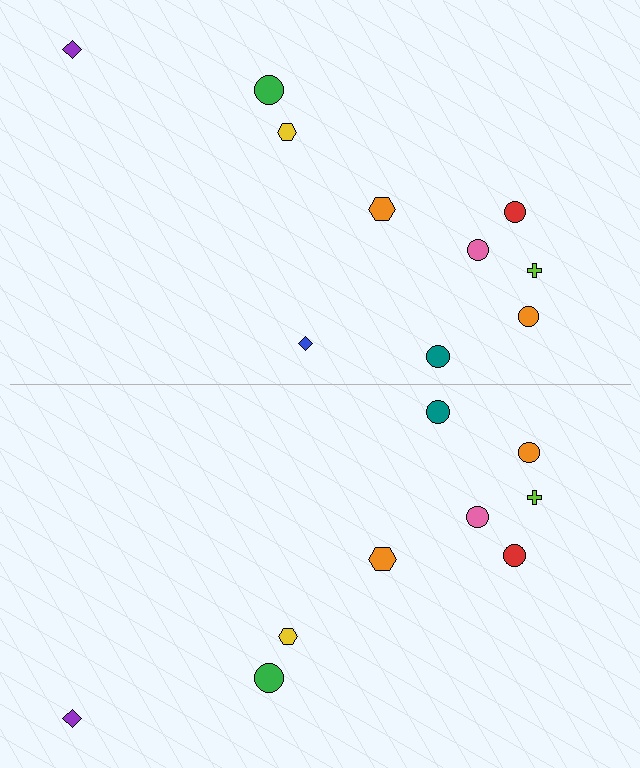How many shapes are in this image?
There are 19 shapes in this image.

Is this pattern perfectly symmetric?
No, the pattern is not perfectly symmetric. A blue diamond is missing from the bottom side.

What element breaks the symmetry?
A blue diamond is missing from the bottom side.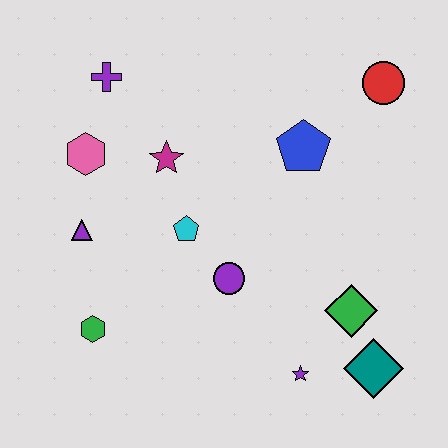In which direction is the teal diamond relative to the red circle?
The teal diamond is below the red circle.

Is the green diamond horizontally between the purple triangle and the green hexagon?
No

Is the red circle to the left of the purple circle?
No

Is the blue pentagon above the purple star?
Yes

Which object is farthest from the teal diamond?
The purple cross is farthest from the teal diamond.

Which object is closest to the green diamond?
The teal diamond is closest to the green diamond.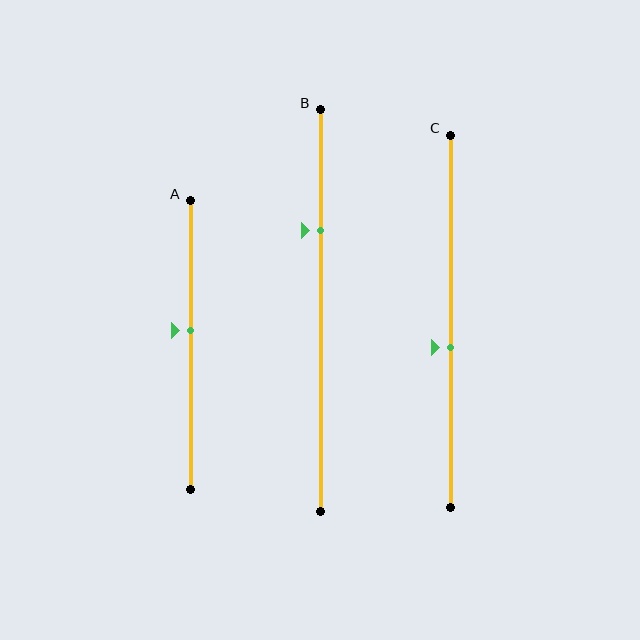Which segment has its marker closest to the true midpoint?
Segment A has its marker closest to the true midpoint.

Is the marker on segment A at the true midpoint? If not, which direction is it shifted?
No, the marker on segment A is shifted upward by about 5% of the segment length.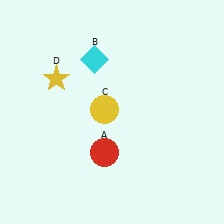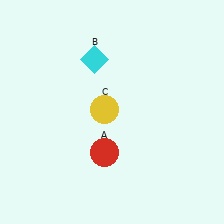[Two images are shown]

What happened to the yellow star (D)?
The yellow star (D) was removed in Image 2. It was in the top-left area of Image 1.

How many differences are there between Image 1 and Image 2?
There is 1 difference between the two images.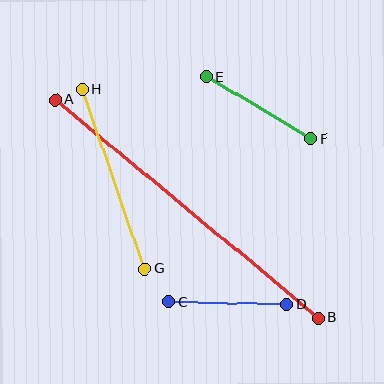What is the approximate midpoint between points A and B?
The midpoint is at approximately (187, 209) pixels.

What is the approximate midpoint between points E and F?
The midpoint is at approximately (259, 108) pixels.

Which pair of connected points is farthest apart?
Points A and B are farthest apart.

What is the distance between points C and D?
The distance is approximately 118 pixels.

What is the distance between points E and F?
The distance is approximately 122 pixels.